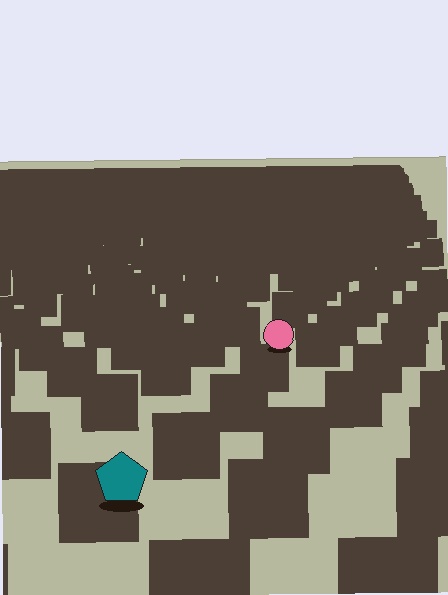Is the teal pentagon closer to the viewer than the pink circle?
Yes. The teal pentagon is closer — you can tell from the texture gradient: the ground texture is coarser near it.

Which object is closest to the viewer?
The teal pentagon is closest. The texture marks near it are larger and more spread out.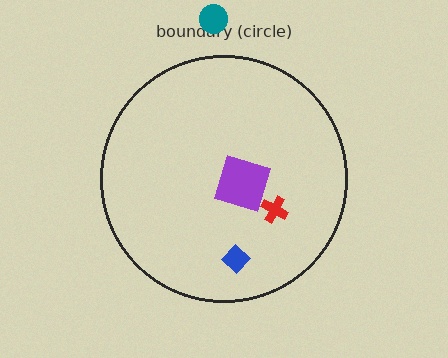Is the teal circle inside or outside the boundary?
Outside.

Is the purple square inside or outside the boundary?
Inside.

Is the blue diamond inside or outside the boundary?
Inside.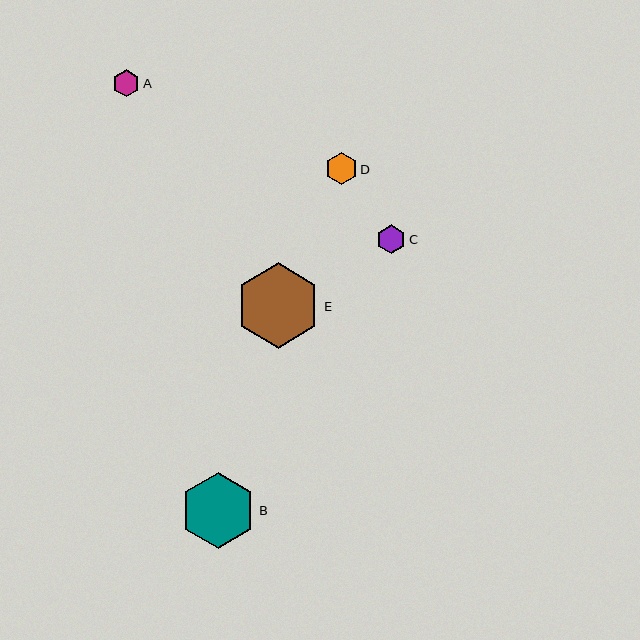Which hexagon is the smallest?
Hexagon A is the smallest with a size of approximately 27 pixels.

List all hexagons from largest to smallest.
From largest to smallest: E, B, D, C, A.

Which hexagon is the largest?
Hexagon E is the largest with a size of approximately 85 pixels.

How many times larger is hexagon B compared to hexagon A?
Hexagon B is approximately 2.8 times the size of hexagon A.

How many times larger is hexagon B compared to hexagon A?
Hexagon B is approximately 2.8 times the size of hexagon A.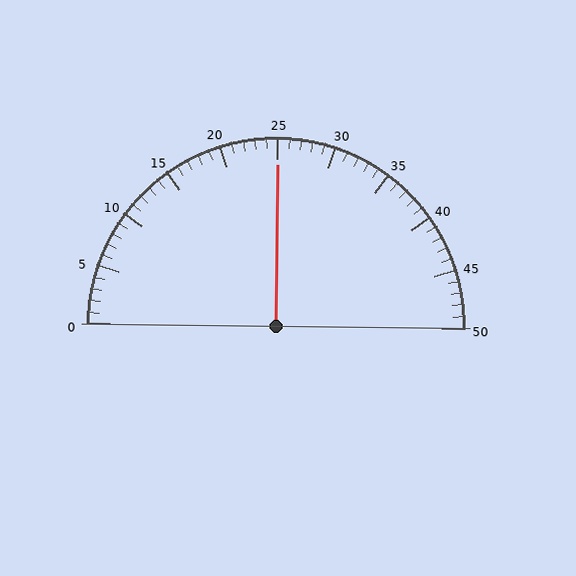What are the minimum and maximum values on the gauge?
The gauge ranges from 0 to 50.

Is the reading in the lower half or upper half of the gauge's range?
The reading is in the upper half of the range (0 to 50).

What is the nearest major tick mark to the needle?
The nearest major tick mark is 25.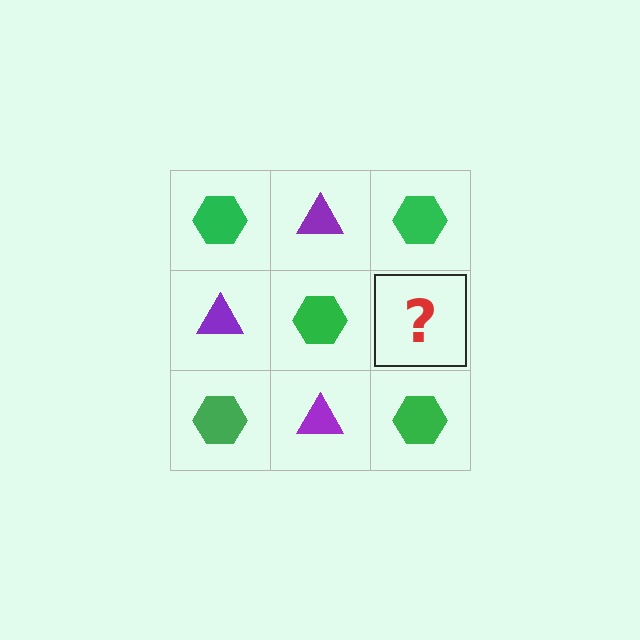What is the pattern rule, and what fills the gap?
The rule is that it alternates green hexagon and purple triangle in a checkerboard pattern. The gap should be filled with a purple triangle.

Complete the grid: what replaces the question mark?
The question mark should be replaced with a purple triangle.